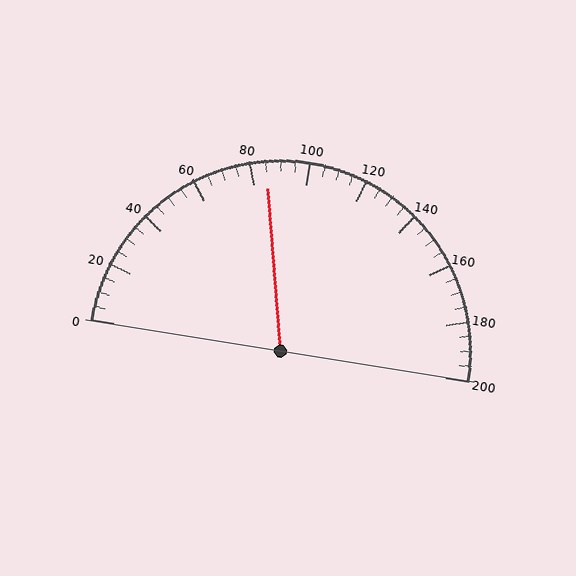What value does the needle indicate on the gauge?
The needle indicates approximately 85.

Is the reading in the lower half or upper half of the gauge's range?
The reading is in the lower half of the range (0 to 200).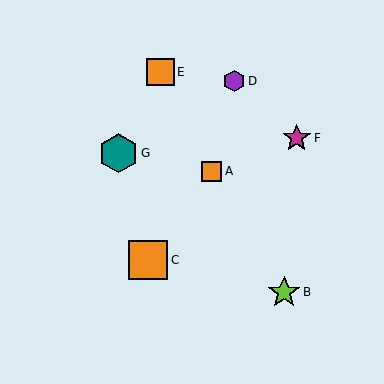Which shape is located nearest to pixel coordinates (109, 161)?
The teal hexagon (labeled G) at (119, 153) is nearest to that location.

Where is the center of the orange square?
The center of the orange square is at (211, 171).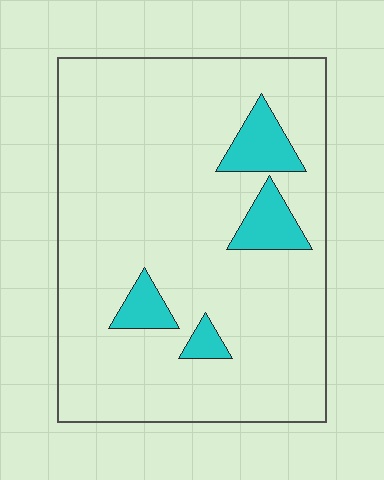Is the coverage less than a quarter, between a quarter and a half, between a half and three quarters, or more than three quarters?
Less than a quarter.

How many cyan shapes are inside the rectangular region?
4.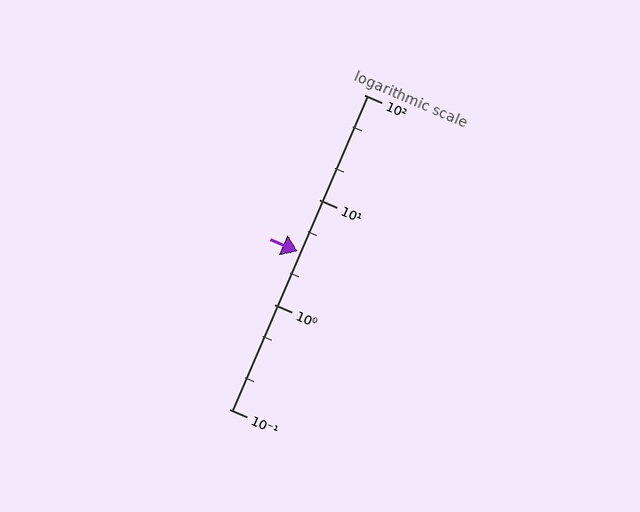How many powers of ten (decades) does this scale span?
The scale spans 3 decades, from 0.1 to 100.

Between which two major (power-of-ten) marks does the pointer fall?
The pointer is between 1 and 10.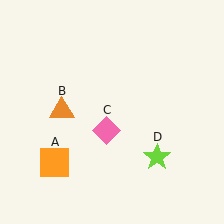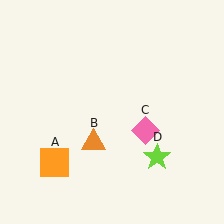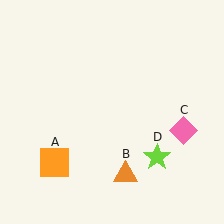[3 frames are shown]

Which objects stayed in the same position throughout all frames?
Orange square (object A) and lime star (object D) remained stationary.